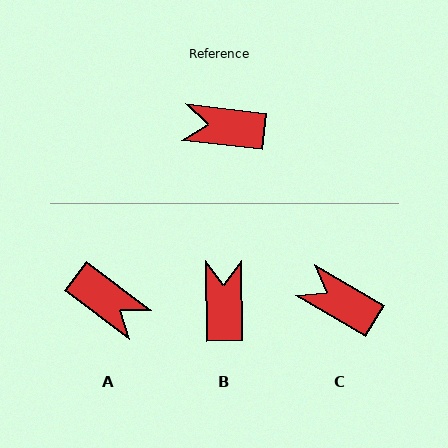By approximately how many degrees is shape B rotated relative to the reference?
Approximately 83 degrees clockwise.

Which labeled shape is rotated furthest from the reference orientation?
A, about 149 degrees away.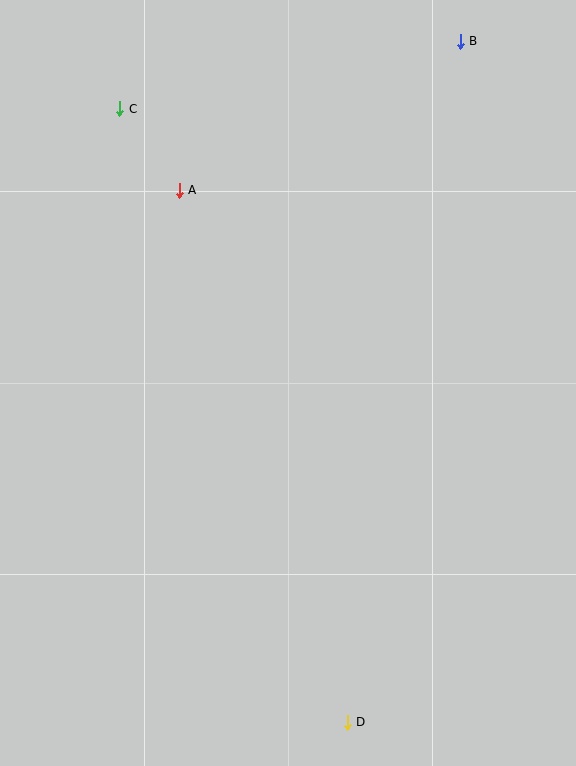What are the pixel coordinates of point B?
Point B is at (460, 41).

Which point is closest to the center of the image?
Point A at (179, 190) is closest to the center.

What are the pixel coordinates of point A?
Point A is at (179, 190).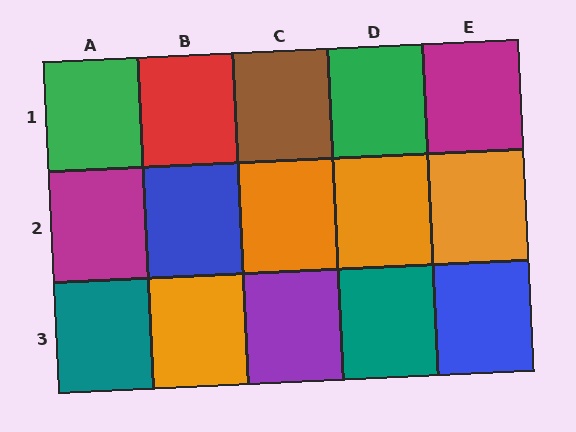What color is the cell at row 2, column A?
Magenta.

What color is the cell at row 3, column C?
Purple.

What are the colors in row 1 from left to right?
Green, red, brown, green, magenta.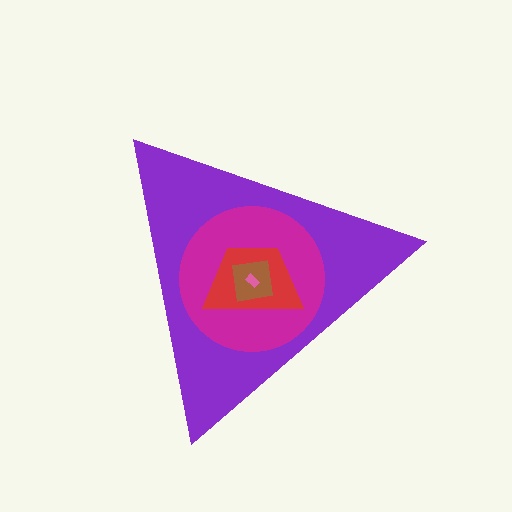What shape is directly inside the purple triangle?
The magenta circle.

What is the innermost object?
The pink rectangle.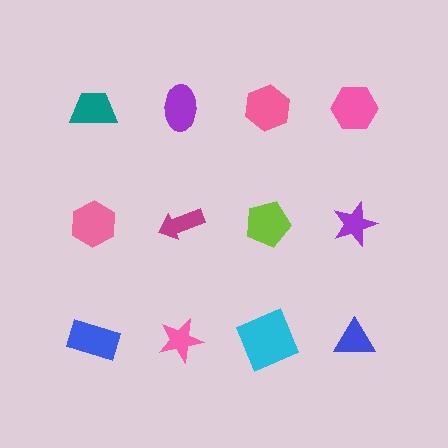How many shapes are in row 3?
4 shapes.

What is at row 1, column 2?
A purple ellipse.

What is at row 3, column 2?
A pink star.